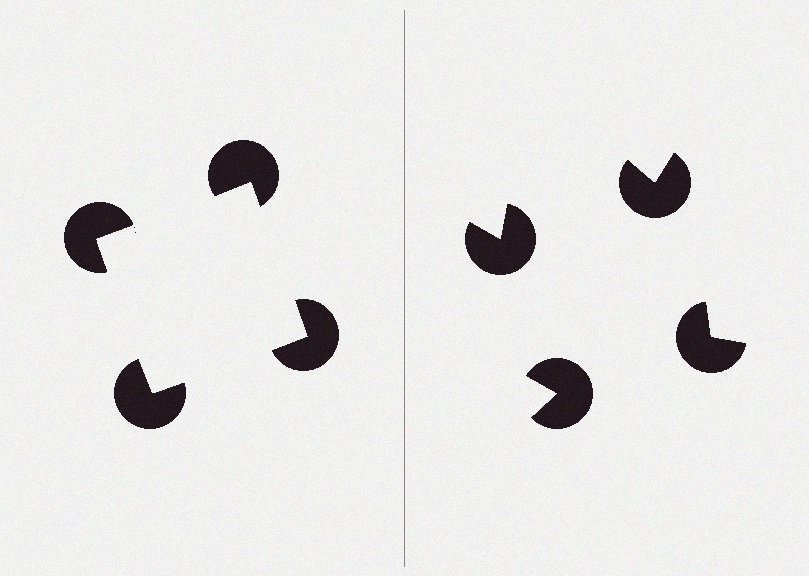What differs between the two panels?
The pac-man discs are positioned identically on both sides; only the wedge orientations differ. On the left they align to a square; on the right they are misaligned.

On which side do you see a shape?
An illusory square appears on the left side. On the right side the wedge cuts are rotated, so no coherent shape forms.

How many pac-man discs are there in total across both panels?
8 — 4 on each side.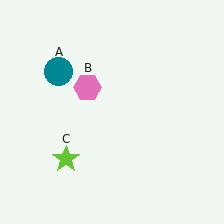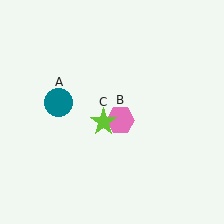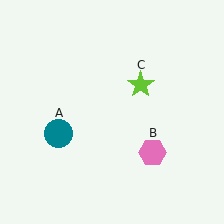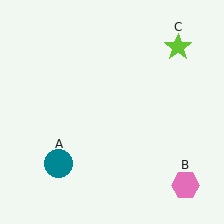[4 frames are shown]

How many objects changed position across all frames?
3 objects changed position: teal circle (object A), pink hexagon (object B), lime star (object C).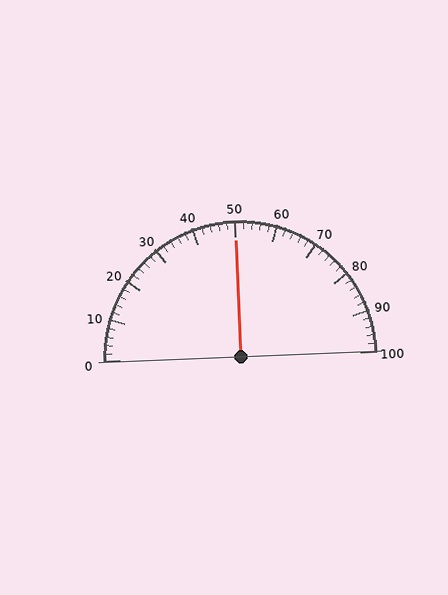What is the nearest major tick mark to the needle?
The nearest major tick mark is 50.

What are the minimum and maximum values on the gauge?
The gauge ranges from 0 to 100.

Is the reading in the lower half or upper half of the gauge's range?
The reading is in the upper half of the range (0 to 100).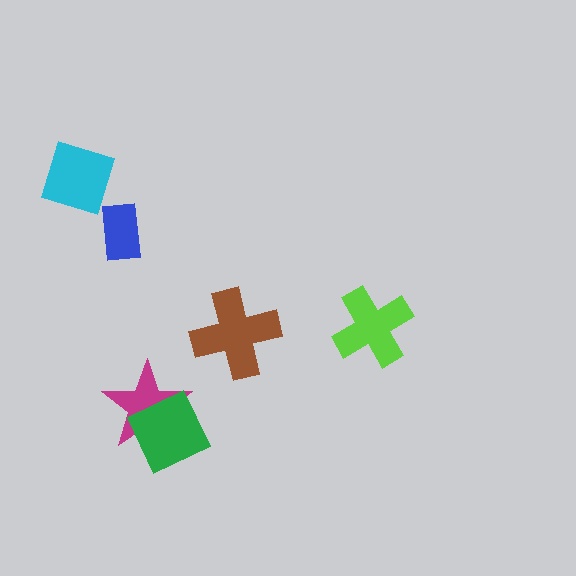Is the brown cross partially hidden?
No, no other shape covers it.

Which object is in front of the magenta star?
The green diamond is in front of the magenta star.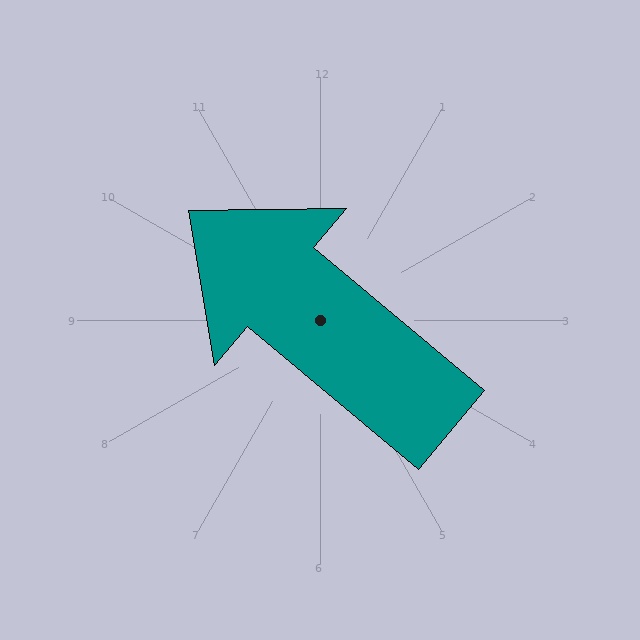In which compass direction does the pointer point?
Northwest.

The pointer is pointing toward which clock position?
Roughly 10 o'clock.